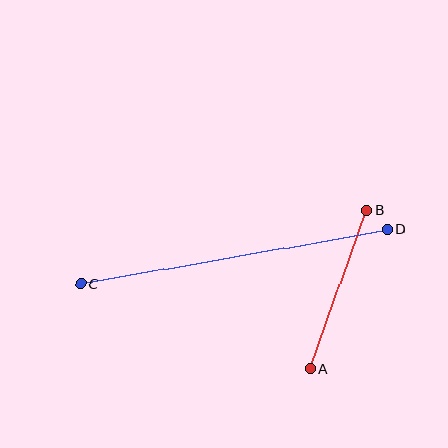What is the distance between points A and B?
The distance is approximately 168 pixels.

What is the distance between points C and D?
The distance is approximately 311 pixels.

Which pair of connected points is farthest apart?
Points C and D are farthest apart.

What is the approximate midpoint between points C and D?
The midpoint is at approximately (234, 257) pixels.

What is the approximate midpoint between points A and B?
The midpoint is at approximately (339, 290) pixels.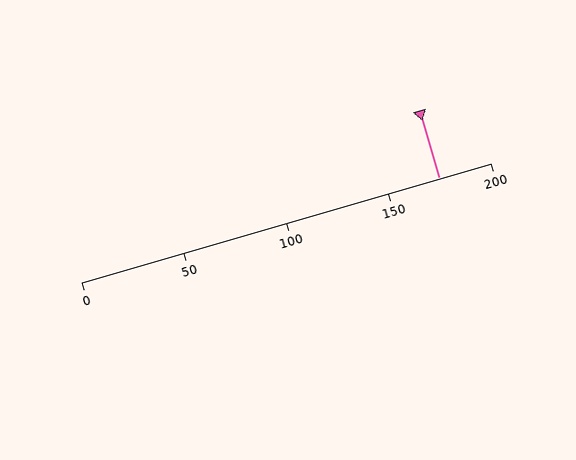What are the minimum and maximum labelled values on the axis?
The axis runs from 0 to 200.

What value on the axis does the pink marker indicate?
The marker indicates approximately 175.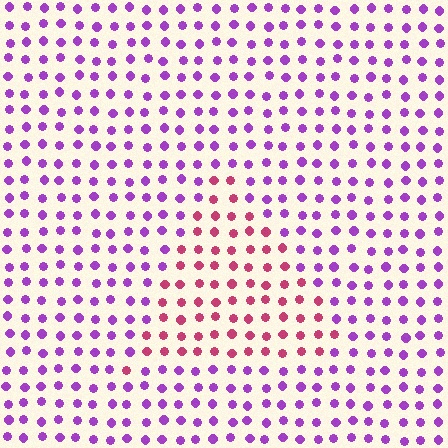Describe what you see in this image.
The image is filled with small purple elements in a uniform arrangement. A triangle-shaped region is visible where the elements are tinted to a slightly different hue, forming a subtle color boundary.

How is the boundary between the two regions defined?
The boundary is defined purely by a slight shift in hue (about 52 degrees). Spacing, size, and orientation are identical on both sides.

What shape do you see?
I see a triangle.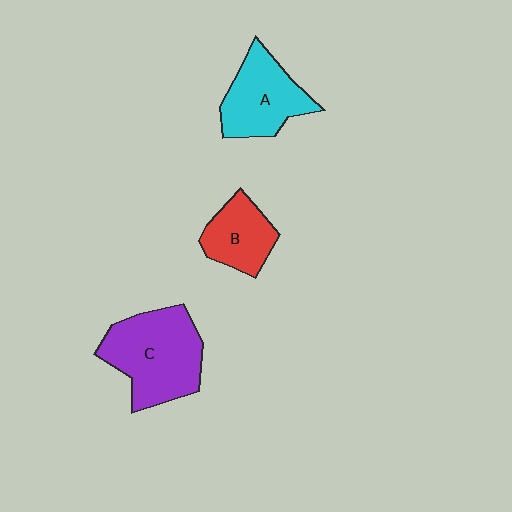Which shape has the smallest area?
Shape B (red).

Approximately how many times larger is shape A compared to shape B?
Approximately 1.3 times.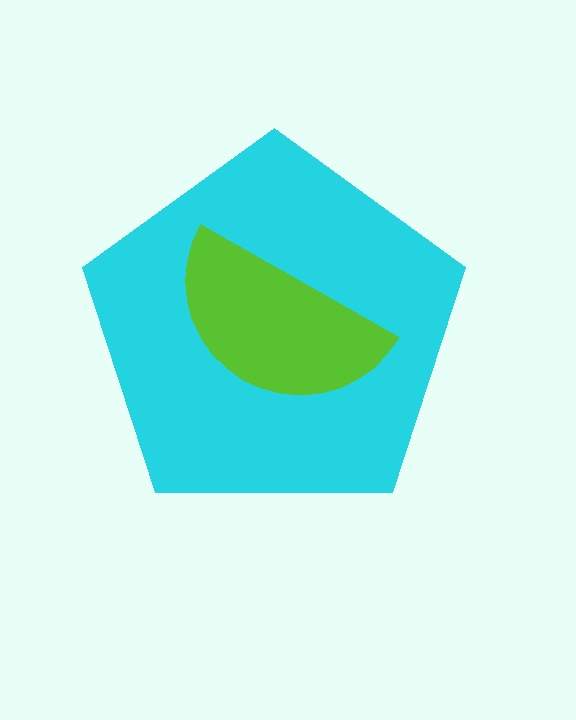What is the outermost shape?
The cyan pentagon.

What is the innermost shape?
The lime semicircle.